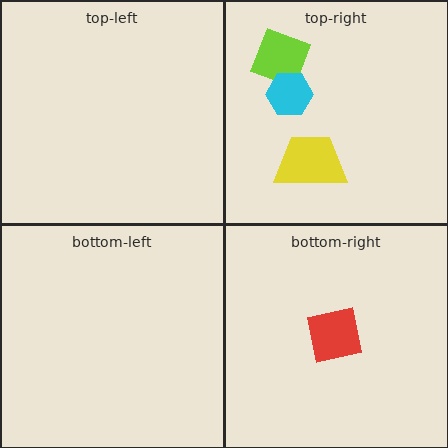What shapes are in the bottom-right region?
The red square.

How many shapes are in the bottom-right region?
1.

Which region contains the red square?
The bottom-right region.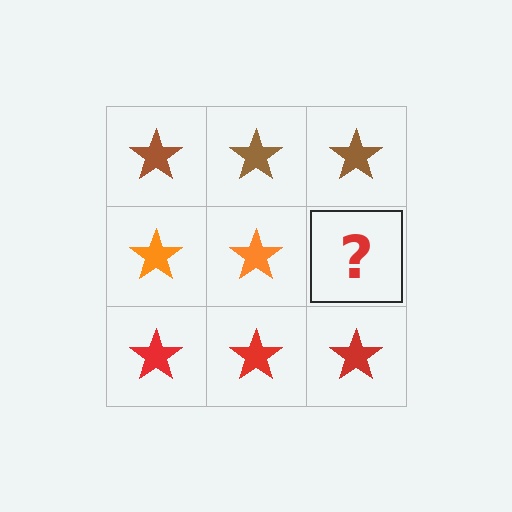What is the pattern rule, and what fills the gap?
The rule is that each row has a consistent color. The gap should be filled with an orange star.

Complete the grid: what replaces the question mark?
The question mark should be replaced with an orange star.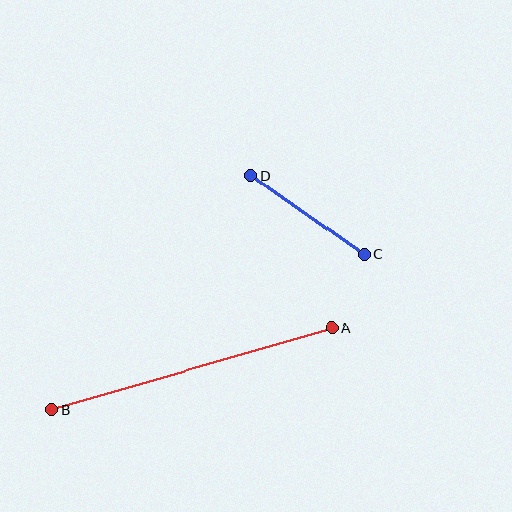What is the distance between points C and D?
The distance is approximately 138 pixels.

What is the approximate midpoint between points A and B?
The midpoint is at approximately (192, 369) pixels.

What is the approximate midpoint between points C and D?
The midpoint is at approximately (308, 215) pixels.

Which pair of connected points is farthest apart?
Points A and B are farthest apart.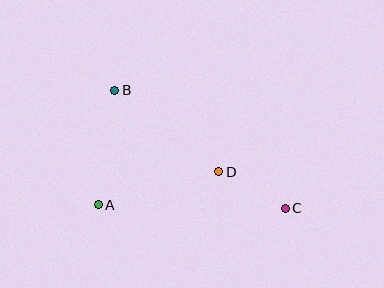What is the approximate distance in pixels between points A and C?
The distance between A and C is approximately 187 pixels.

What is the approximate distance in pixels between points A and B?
The distance between A and B is approximately 116 pixels.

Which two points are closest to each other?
Points C and D are closest to each other.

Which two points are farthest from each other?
Points B and C are farthest from each other.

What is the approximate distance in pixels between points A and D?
The distance between A and D is approximately 125 pixels.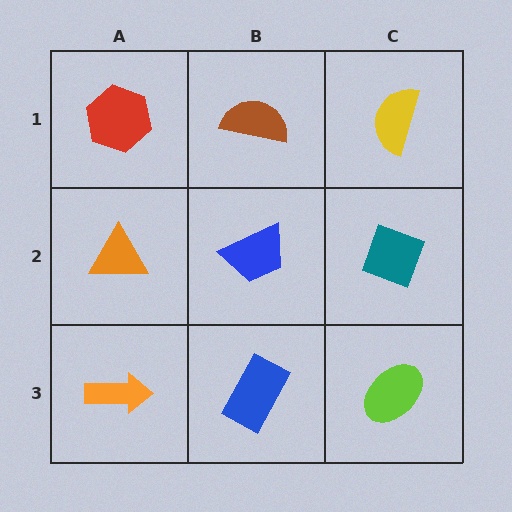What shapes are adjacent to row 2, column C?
A yellow semicircle (row 1, column C), a lime ellipse (row 3, column C), a blue trapezoid (row 2, column B).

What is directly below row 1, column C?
A teal diamond.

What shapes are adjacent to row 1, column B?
A blue trapezoid (row 2, column B), a red hexagon (row 1, column A), a yellow semicircle (row 1, column C).